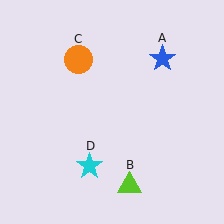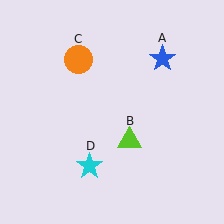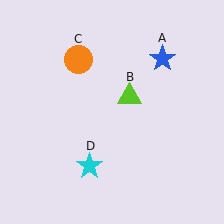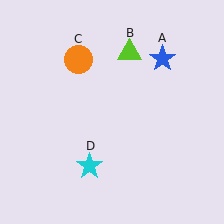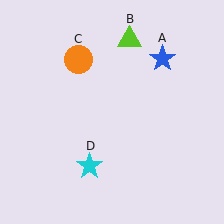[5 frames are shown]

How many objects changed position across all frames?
1 object changed position: lime triangle (object B).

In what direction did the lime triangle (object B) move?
The lime triangle (object B) moved up.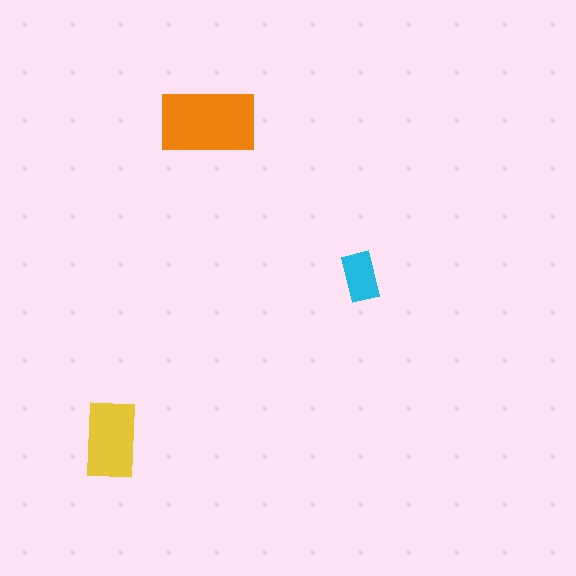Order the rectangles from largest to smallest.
the orange one, the yellow one, the cyan one.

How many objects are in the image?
There are 3 objects in the image.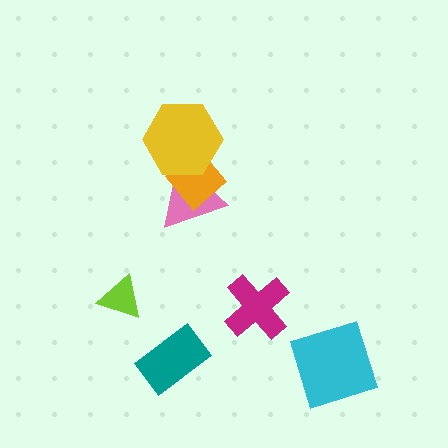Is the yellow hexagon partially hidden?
No, no other shape covers it.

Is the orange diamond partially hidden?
Yes, it is partially covered by another shape.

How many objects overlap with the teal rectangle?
0 objects overlap with the teal rectangle.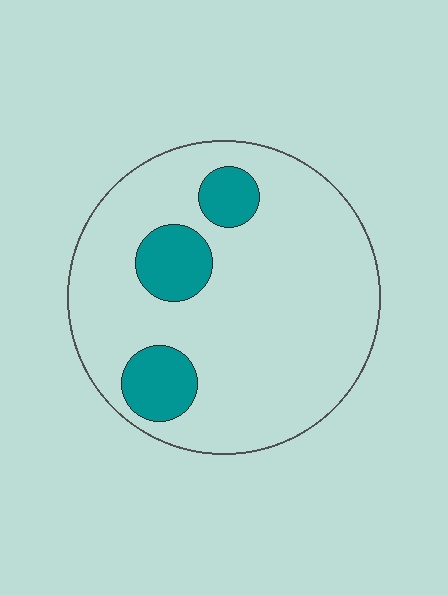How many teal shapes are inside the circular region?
3.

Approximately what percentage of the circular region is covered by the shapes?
Approximately 15%.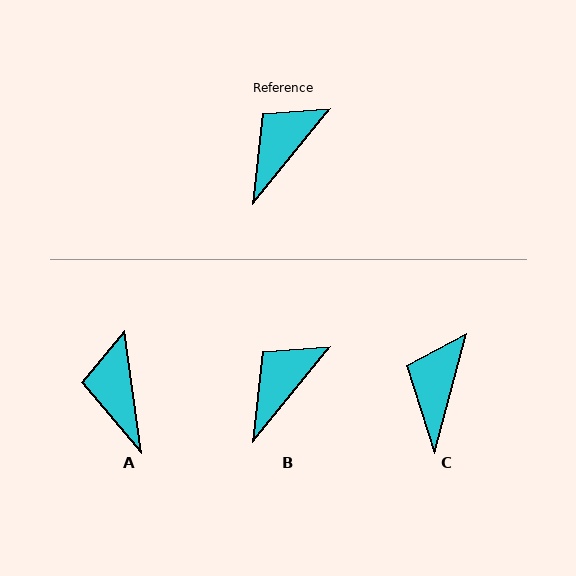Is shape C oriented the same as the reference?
No, it is off by about 24 degrees.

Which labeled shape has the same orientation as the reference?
B.